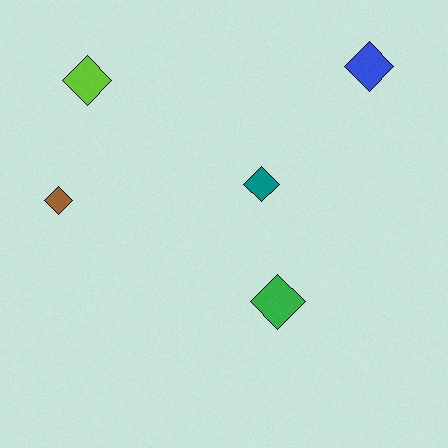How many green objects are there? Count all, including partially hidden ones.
There is 1 green object.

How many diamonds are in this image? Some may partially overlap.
There are 5 diamonds.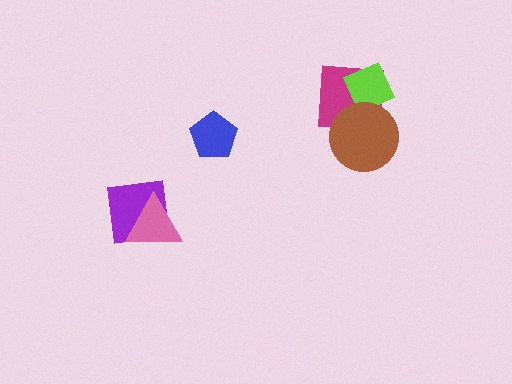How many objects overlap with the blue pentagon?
0 objects overlap with the blue pentagon.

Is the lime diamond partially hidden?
Yes, it is partially covered by another shape.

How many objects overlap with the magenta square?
2 objects overlap with the magenta square.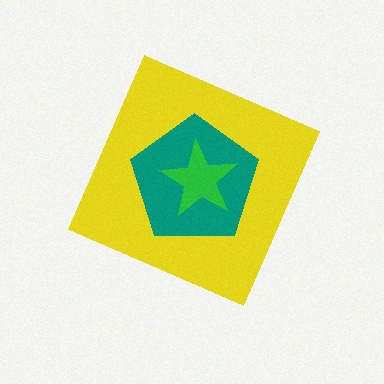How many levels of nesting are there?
3.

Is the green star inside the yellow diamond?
Yes.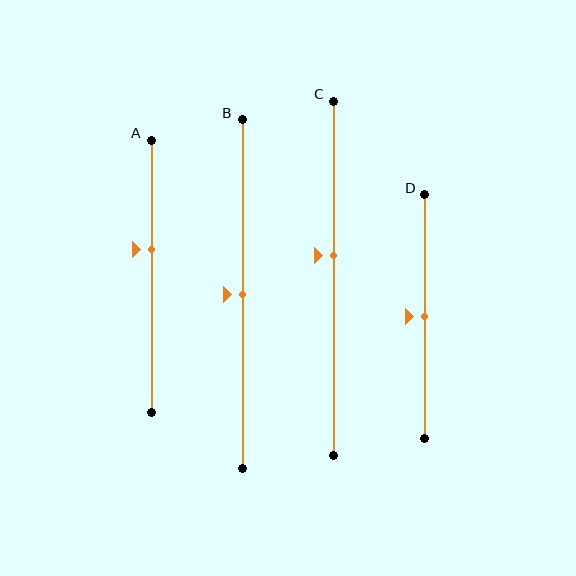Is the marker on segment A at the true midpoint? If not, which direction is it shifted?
No, the marker on segment A is shifted upward by about 10% of the segment length.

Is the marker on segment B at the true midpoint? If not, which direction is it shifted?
Yes, the marker on segment B is at the true midpoint.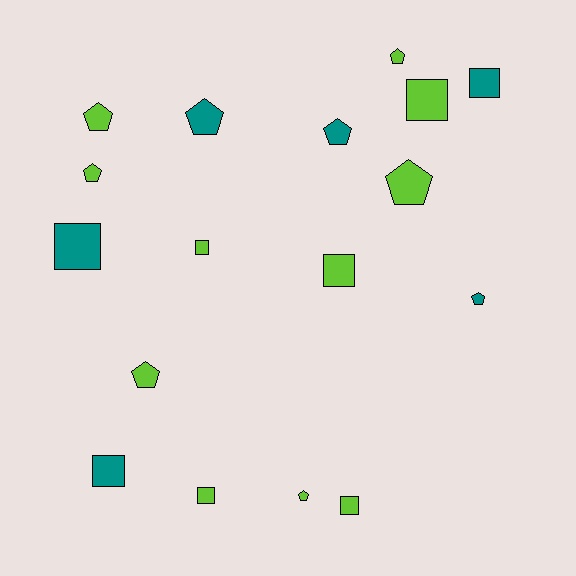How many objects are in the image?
There are 17 objects.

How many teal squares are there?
There are 3 teal squares.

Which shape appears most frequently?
Pentagon, with 9 objects.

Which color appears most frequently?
Lime, with 11 objects.